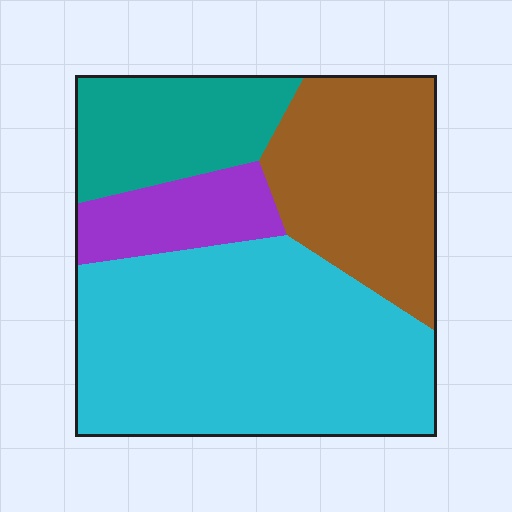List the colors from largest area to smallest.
From largest to smallest: cyan, brown, teal, purple.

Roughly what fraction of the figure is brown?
Brown takes up about one quarter (1/4) of the figure.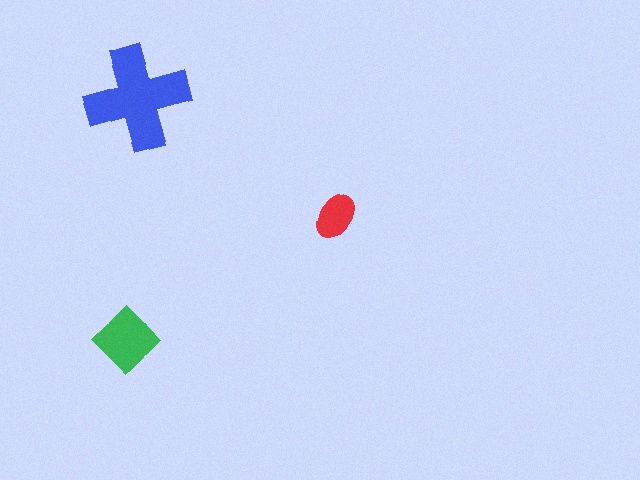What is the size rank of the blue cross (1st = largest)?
1st.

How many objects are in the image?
There are 3 objects in the image.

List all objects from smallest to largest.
The red ellipse, the green diamond, the blue cross.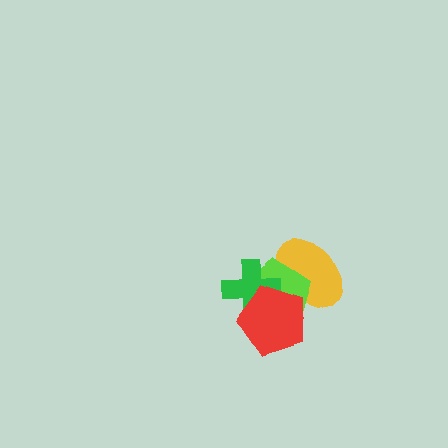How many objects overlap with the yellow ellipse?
3 objects overlap with the yellow ellipse.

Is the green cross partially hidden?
Yes, it is partially covered by another shape.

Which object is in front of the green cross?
The red pentagon is in front of the green cross.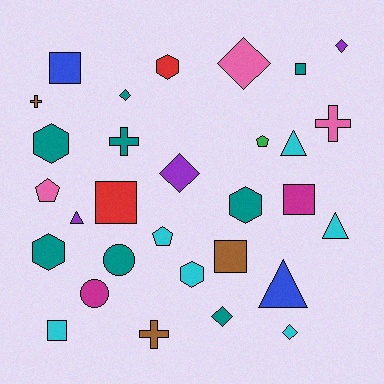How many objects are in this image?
There are 30 objects.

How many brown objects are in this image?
There are 3 brown objects.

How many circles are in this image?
There are 2 circles.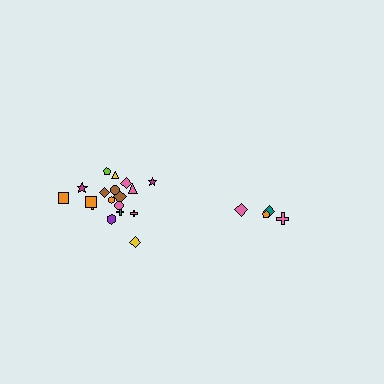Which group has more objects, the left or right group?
The left group.